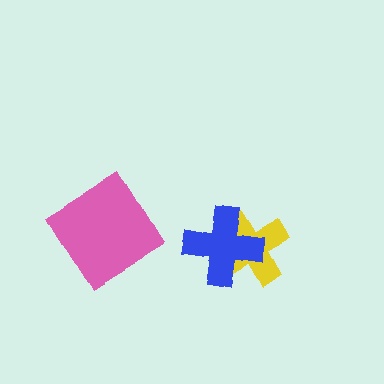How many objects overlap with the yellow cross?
1 object overlaps with the yellow cross.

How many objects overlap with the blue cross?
1 object overlaps with the blue cross.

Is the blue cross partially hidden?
No, no other shape covers it.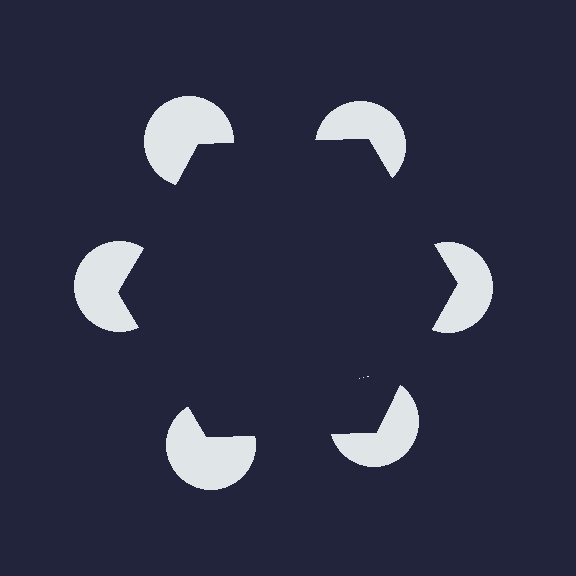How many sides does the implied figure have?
6 sides.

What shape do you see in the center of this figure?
An illusory hexagon — its edges are inferred from the aligned wedge cuts in the pac-man discs, not physically drawn.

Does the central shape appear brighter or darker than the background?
It typically appears slightly darker than the background, even though no actual brightness change is drawn.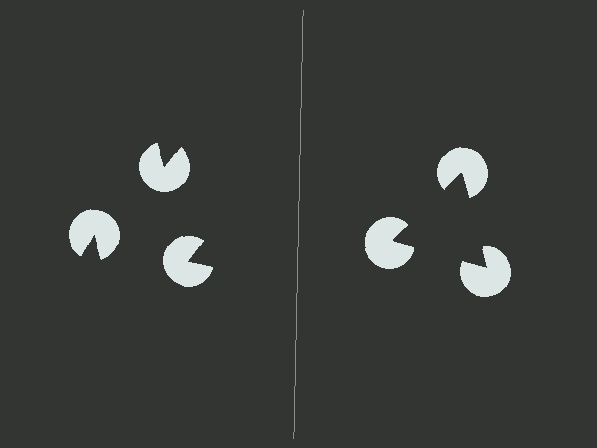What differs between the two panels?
The pac-man discs are positioned identically on both sides; only the wedge orientations differ. On the right they align to a triangle; on the left they are misaligned.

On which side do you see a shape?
An illusory triangle appears on the right side. On the left side the wedge cuts are rotated, so no coherent shape forms.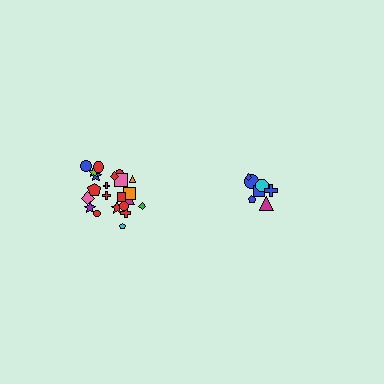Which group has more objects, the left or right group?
The left group.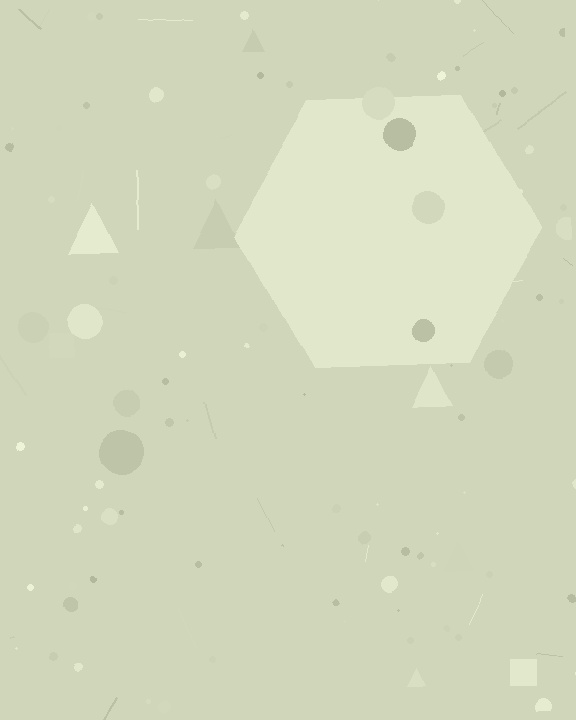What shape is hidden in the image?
A hexagon is hidden in the image.